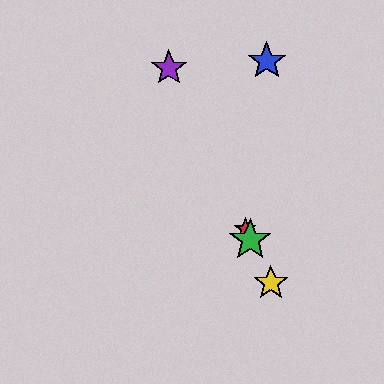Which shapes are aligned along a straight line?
The red star, the green star, the yellow star, the purple star are aligned along a straight line.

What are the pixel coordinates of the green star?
The green star is at (250, 240).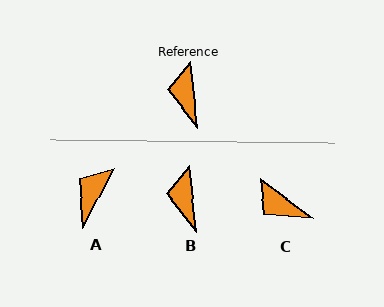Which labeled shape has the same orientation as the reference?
B.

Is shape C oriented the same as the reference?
No, it is off by about 46 degrees.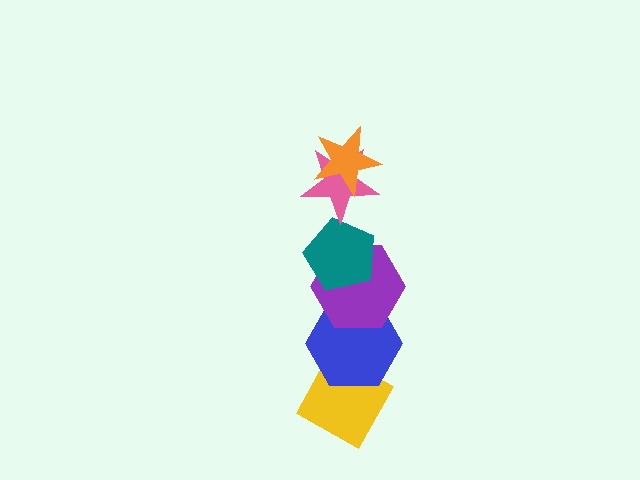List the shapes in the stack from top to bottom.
From top to bottom: the orange star, the pink star, the teal pentagon, the purple hexagon, the blue hexagon, the yellow diamond.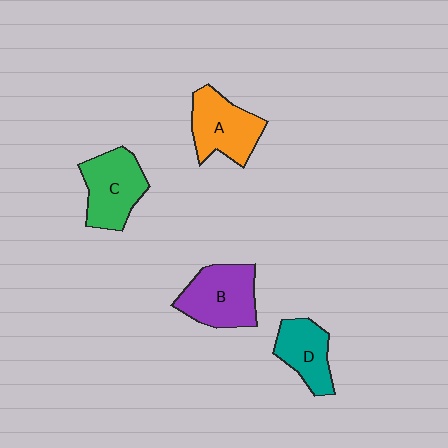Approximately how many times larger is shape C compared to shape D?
Approximately 1.3 times.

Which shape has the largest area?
Shape B (purple).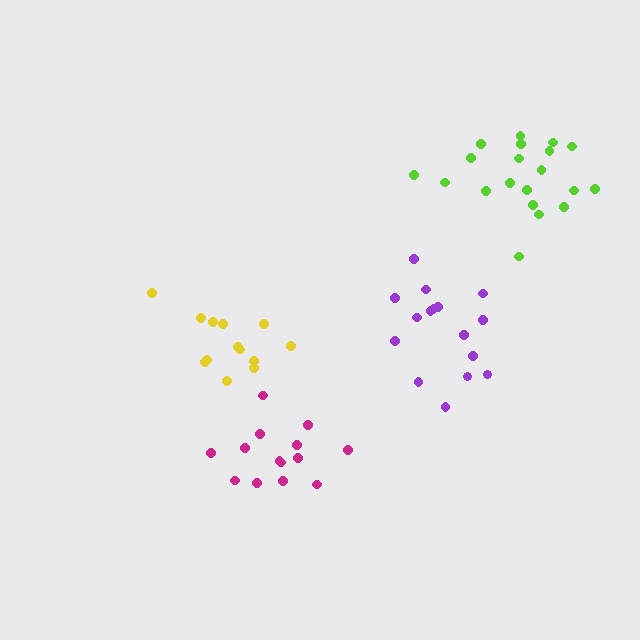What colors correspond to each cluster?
The clusters are colored: lime, yellow, purple, magenta.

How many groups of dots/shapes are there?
There are 4 groups.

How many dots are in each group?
Group 1: 20 dots, Group 2: 14 dots, Group 3: 16 dots, Group 4: 14 dots (64 total).